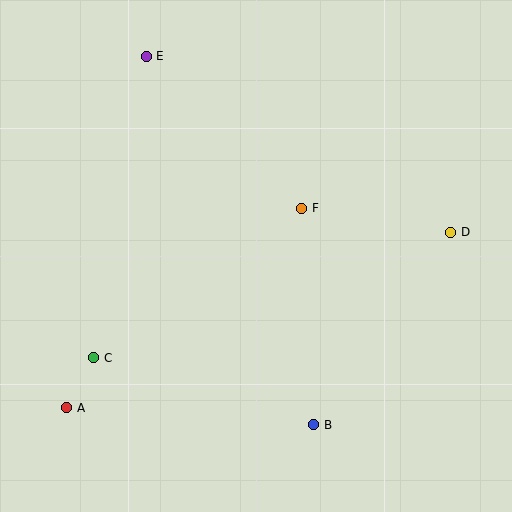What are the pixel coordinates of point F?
Point F is at (302, 208).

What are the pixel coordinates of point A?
Point A is at (67, 408).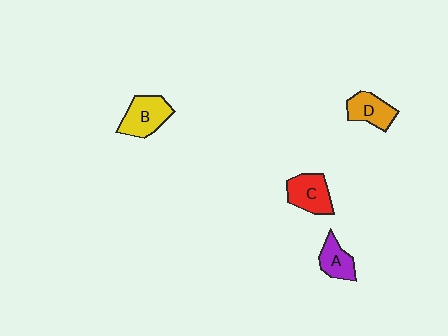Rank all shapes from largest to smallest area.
From largest to smallest: B (yellow), C (red), D (orange), A (purple).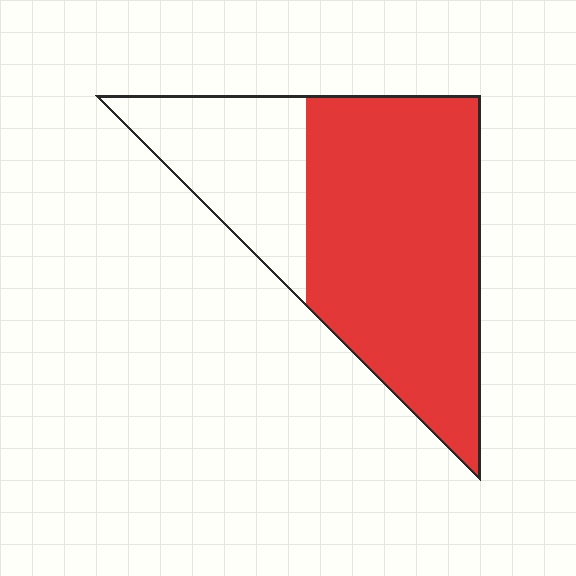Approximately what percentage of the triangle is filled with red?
Approximately 70%.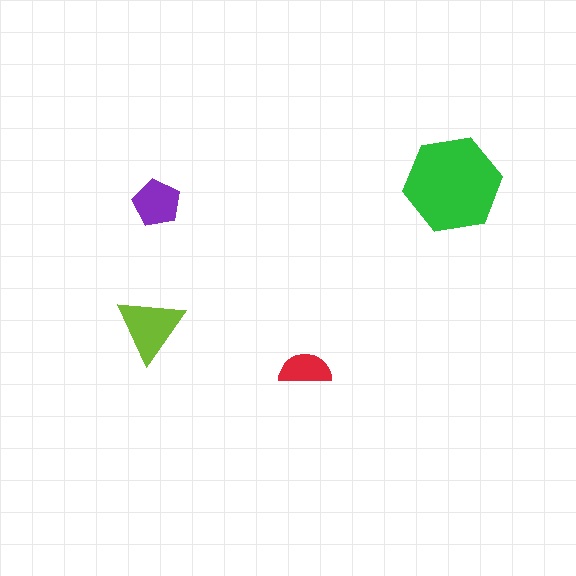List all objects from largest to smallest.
The green hexagon, the lime triangle, the purple pentagon, the red semicircle.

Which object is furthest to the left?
The lime triangle is leftmost.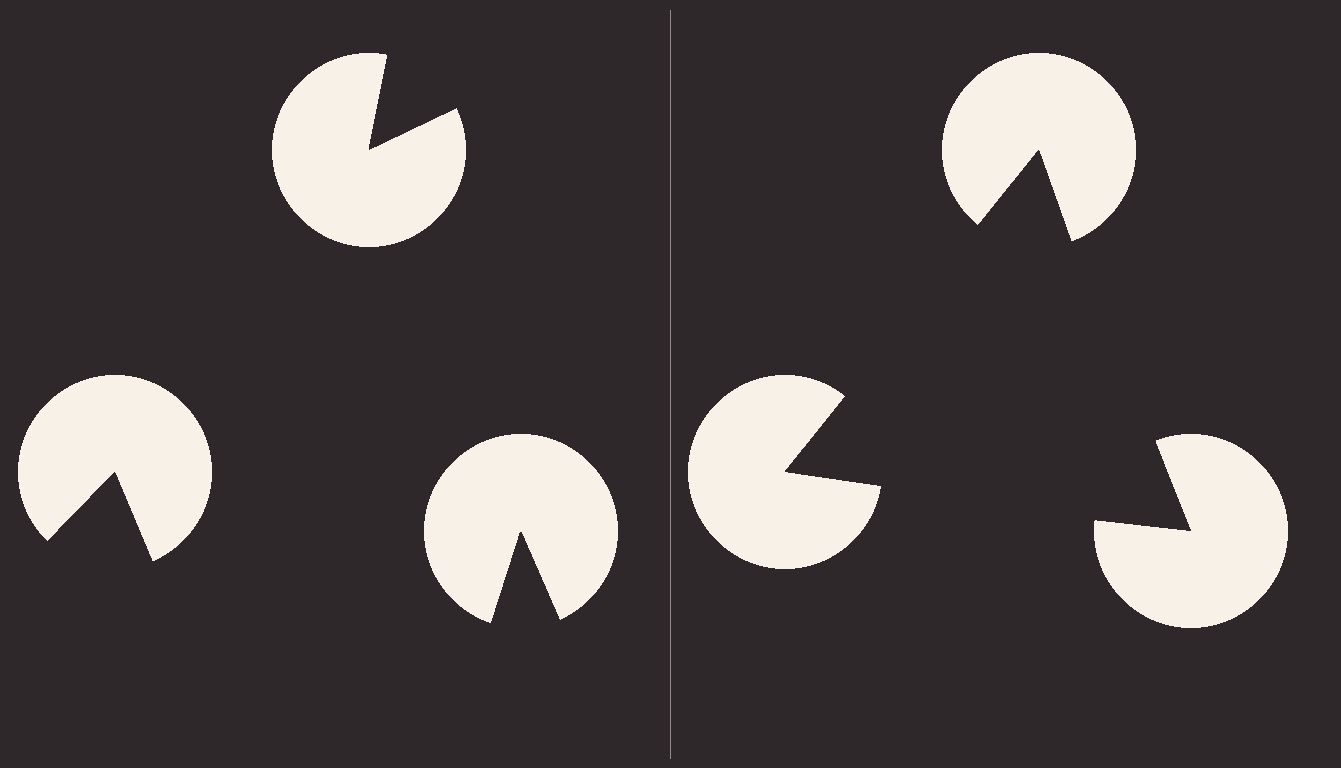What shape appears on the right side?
An illusory triangle.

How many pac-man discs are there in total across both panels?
6 — 3 on each side.